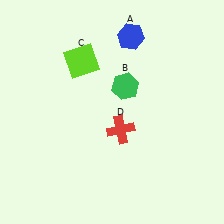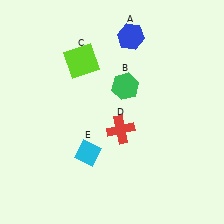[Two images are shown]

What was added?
A cyan diamond (E) was added in Image 2.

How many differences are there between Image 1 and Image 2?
There is 1 difference between the two images.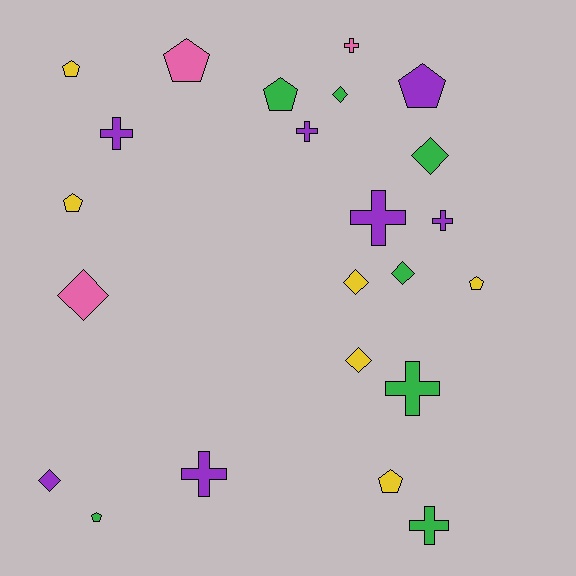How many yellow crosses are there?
There are no yellow crosses.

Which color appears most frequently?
Green, with 7 objects.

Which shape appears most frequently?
Pentagon, with 8 objects.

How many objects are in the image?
There are 23 objects.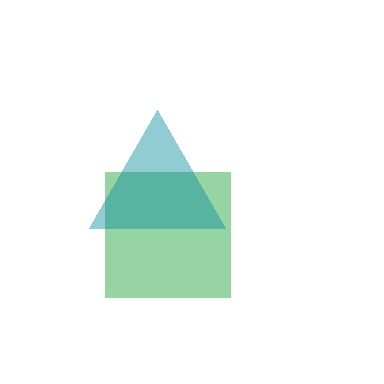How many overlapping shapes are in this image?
There are 2 overlapping shapes in the image.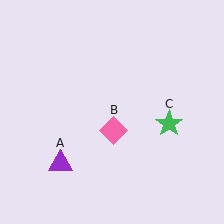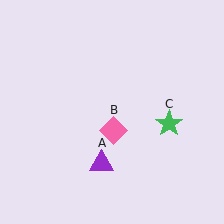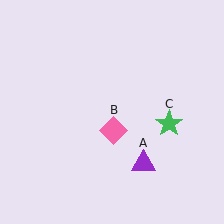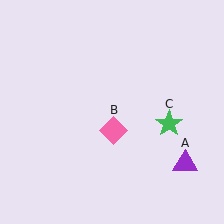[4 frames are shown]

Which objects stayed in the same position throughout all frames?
Pink diamond (object B) and green star (object C) remained stationary.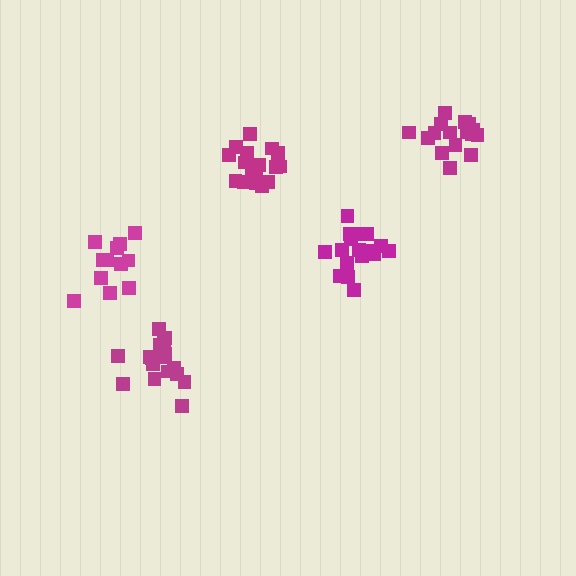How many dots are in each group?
Group 1: 16 dots, Group 2: 17 dots, Group 3: 17 dots, Group 4: 17 dots, Group 5: 12 dots (79 total).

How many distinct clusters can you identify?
There are 5 distinct clusters.